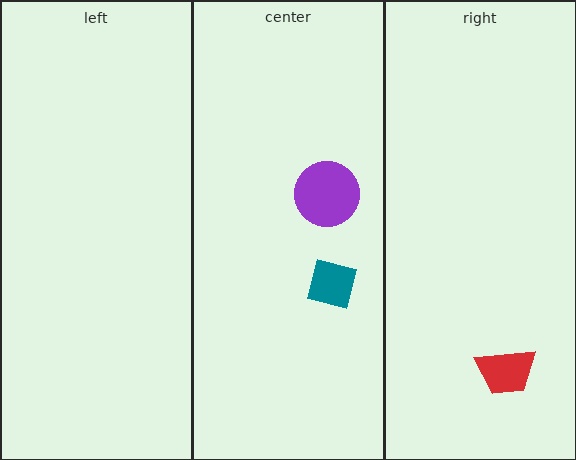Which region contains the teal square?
The center region.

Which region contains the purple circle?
The center region.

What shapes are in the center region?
The teal square, the purple circle.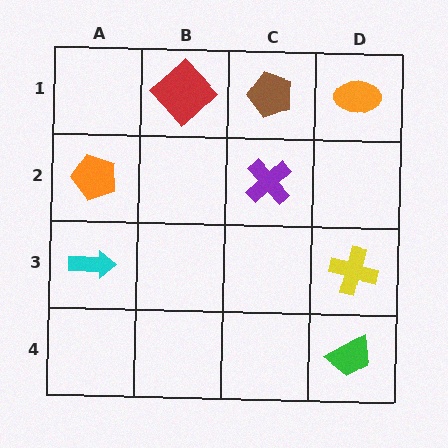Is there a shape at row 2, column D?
No, that cell is empty.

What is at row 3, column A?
A cyan arrow.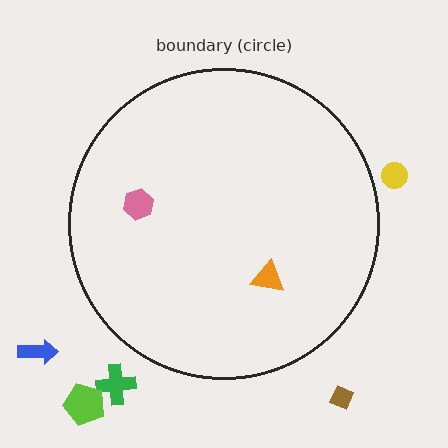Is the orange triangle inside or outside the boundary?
Inside.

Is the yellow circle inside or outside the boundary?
Outside.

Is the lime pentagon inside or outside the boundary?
Outside.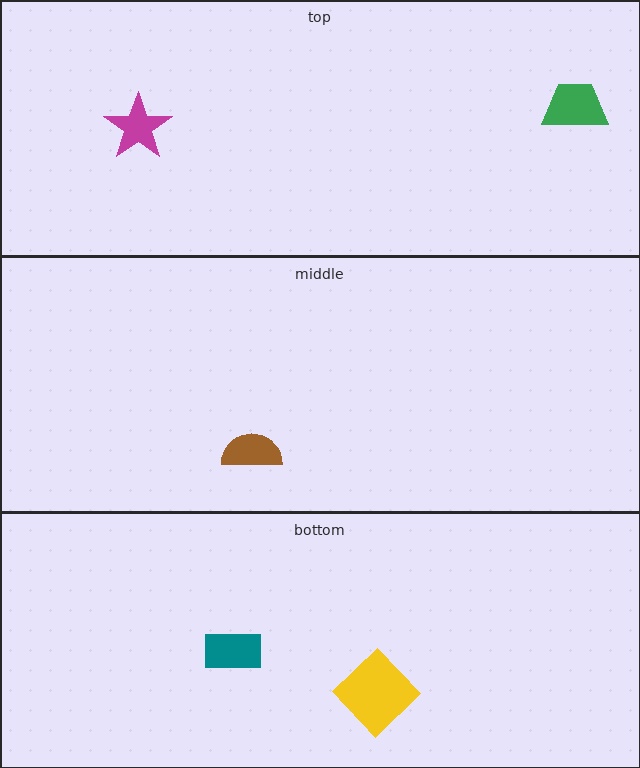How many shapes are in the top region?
2.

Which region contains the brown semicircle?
The middle region.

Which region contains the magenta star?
The top region.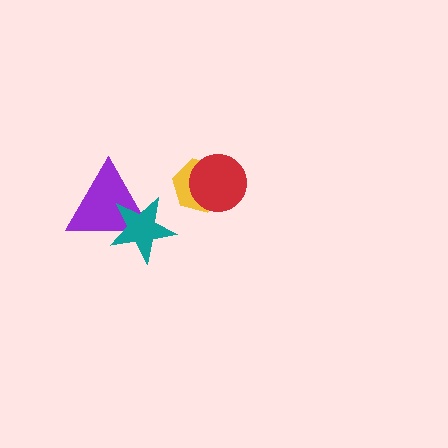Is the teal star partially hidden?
No, no other shape covers it.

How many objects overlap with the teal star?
1 object overlaps with the teal star.